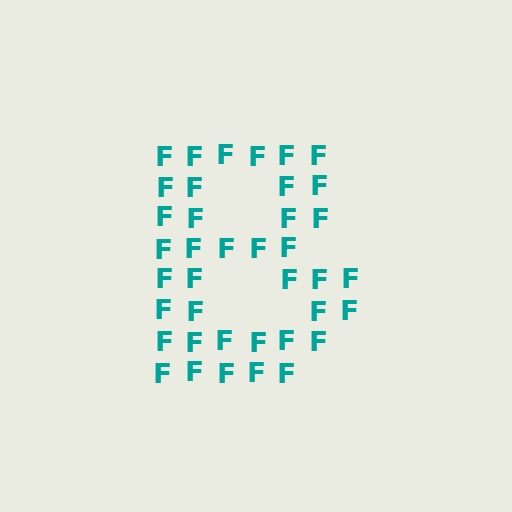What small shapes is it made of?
It is made of small letter F's.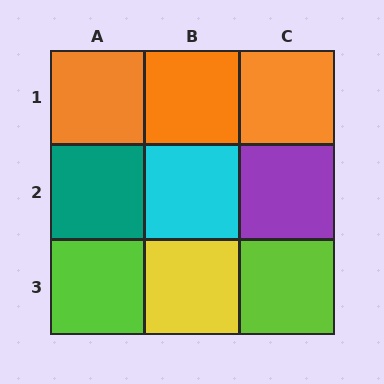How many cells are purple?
1 cell is purple.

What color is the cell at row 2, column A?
Teal.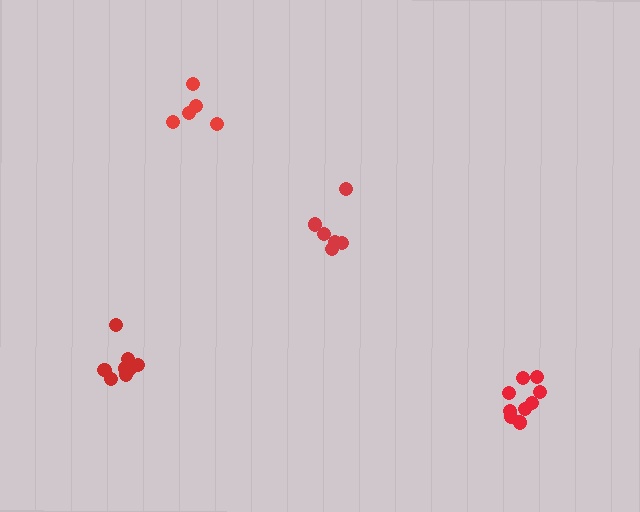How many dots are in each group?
Group 1: 5 dots, Group 2: 9 dots, Group 3: 9 dots, Group 4: 6 dots (29 total).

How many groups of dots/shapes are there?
There are 4 groups.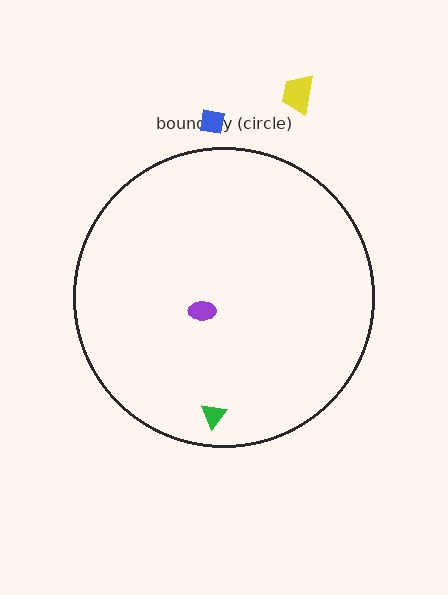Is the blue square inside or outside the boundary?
Outside.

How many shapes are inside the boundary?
2 inside, 2 outside.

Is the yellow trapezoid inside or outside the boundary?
Outside.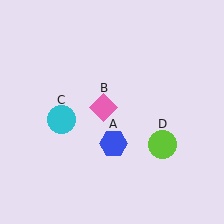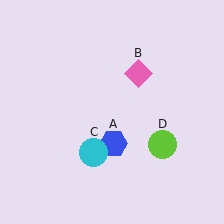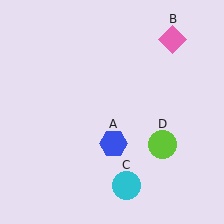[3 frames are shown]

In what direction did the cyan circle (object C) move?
The cyan circle (object C) moved down and to the right.